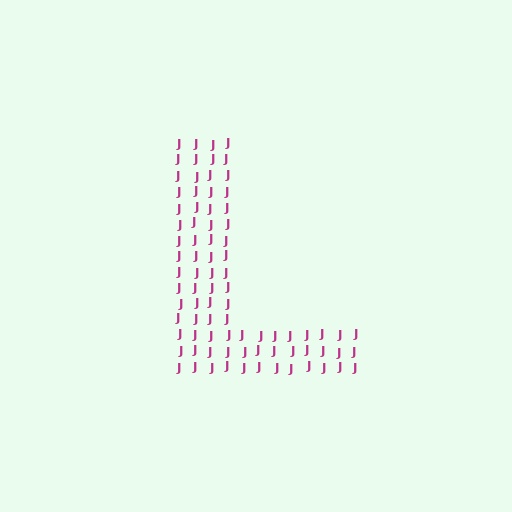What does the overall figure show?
The overall figure shows the letter L.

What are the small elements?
The small elements are letter J's.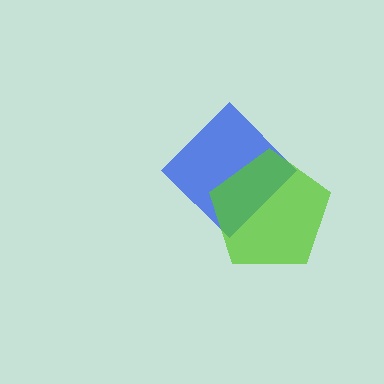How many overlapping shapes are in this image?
There are 2 overlapping shapes in the image.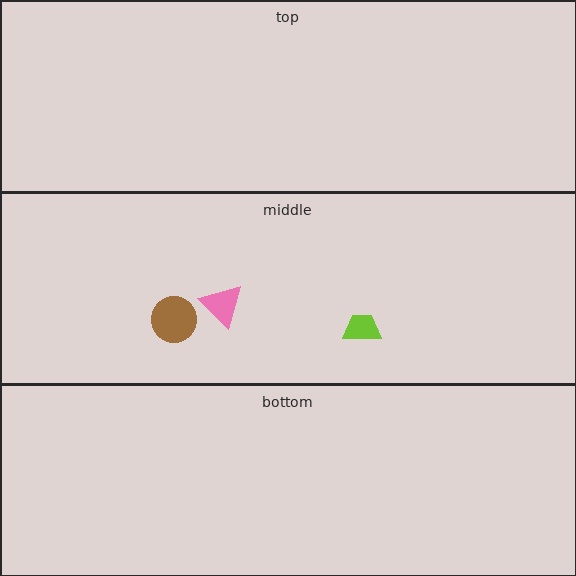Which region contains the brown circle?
The middle region.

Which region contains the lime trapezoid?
The middle region.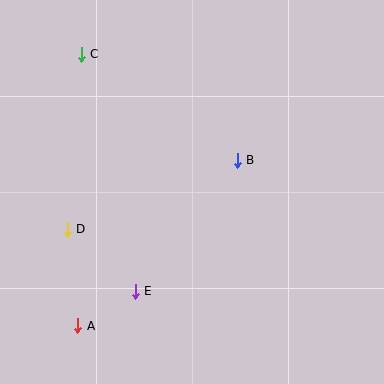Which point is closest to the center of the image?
Point B at (237, 160) is closest to the center.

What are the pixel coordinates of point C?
Point C is at (81, 54).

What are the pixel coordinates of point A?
Point A is at (78, 326).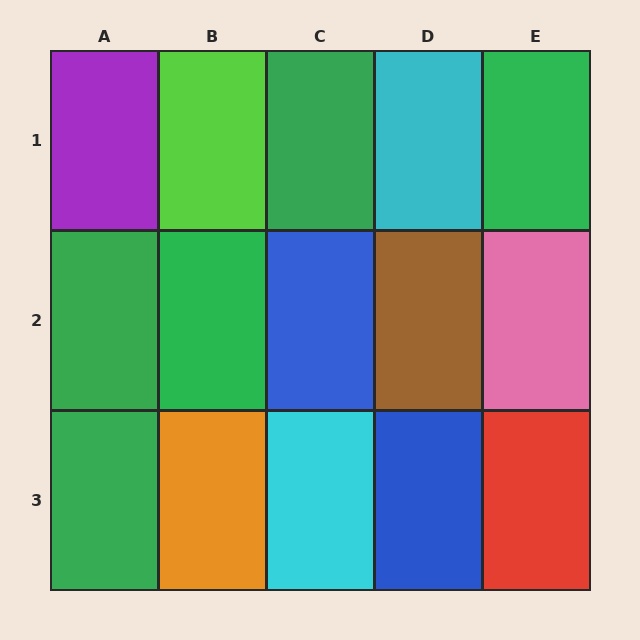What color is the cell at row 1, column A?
Purple.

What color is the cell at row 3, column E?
Red.